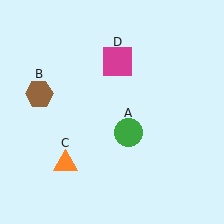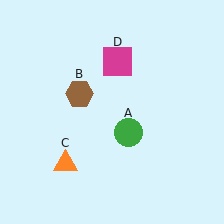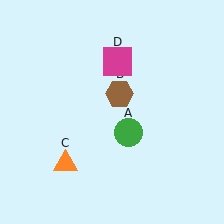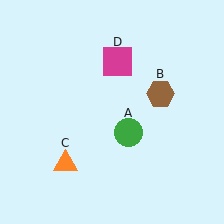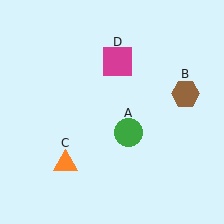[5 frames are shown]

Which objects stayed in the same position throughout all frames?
Green circle (object A) and orange triangle (object C) and magenta square (object D) remained stationary.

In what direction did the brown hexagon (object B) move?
The brown hexagon (object B) moved right.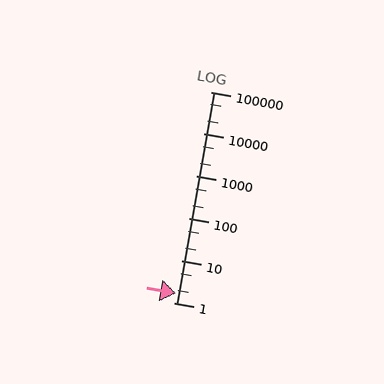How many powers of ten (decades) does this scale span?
The scale spans 5 decades, from 1 to 100000.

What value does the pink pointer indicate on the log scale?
The pointer indicates approximately 1.7.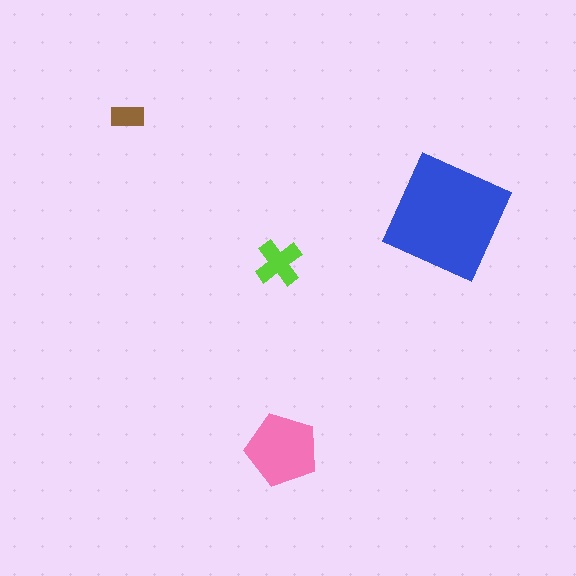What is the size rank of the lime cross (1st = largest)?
3rd.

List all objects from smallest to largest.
The brown rectangle, the lime cross, the pink pentagon, the blue square.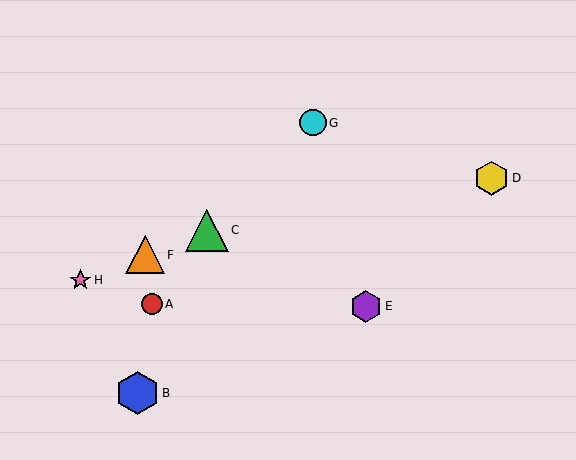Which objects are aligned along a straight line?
Objects C, F, H are aligned along a straight line.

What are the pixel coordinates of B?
Object B is at (137, 393).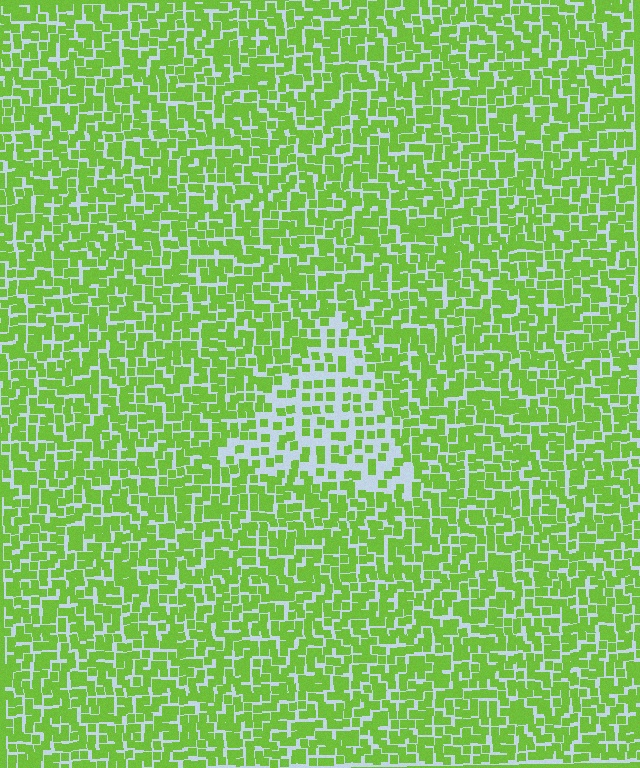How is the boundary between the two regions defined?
The boundary is defined by a change in element density (approximately 2.0x ratio). All elements are the same color, size, and shape.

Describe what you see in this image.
The image contains small lime elements arranged at two different densities. A triangle-shaped region is visible where the elements are less densely packed than the surrounding area.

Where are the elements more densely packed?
The elements are more densely packed outside the triangle boundary.